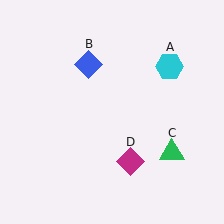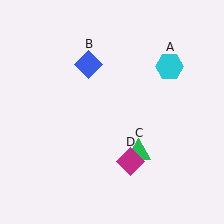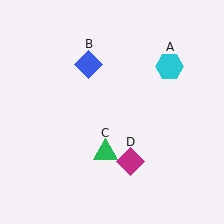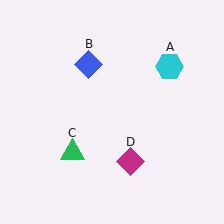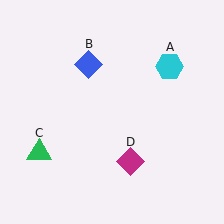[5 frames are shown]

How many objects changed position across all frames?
1 object changed position: green triangle (object C).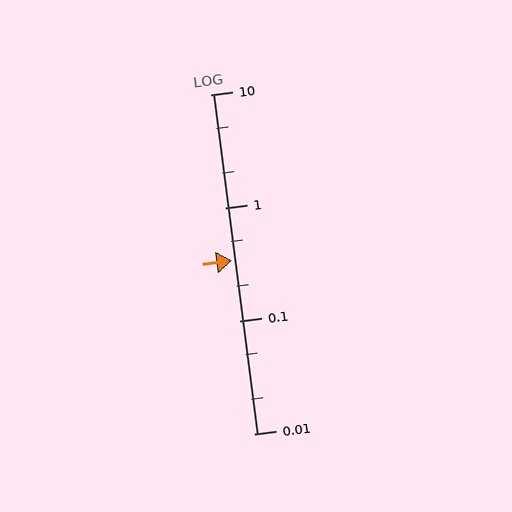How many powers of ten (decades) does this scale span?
The scale spans 3 decades, from 0.01 to 10.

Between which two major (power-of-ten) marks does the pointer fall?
The pointer is between 0.1 and 1.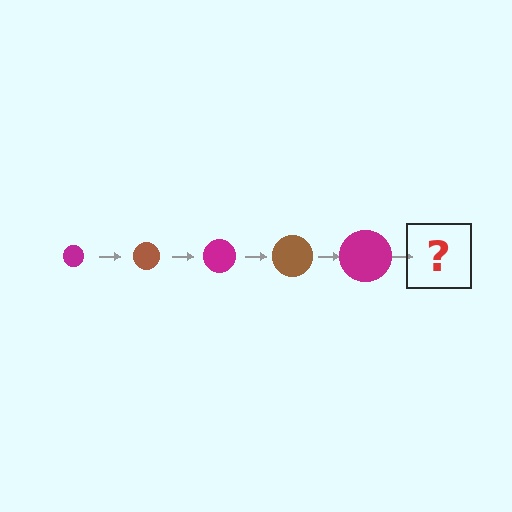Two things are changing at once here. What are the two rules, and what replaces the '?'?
The two rules are that the circle grows larger each step and the color cycles through magenta and brown. The '?' should be a brown circle, larger than the previous one.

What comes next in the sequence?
The next element should be a brown circle, larger than the previous one.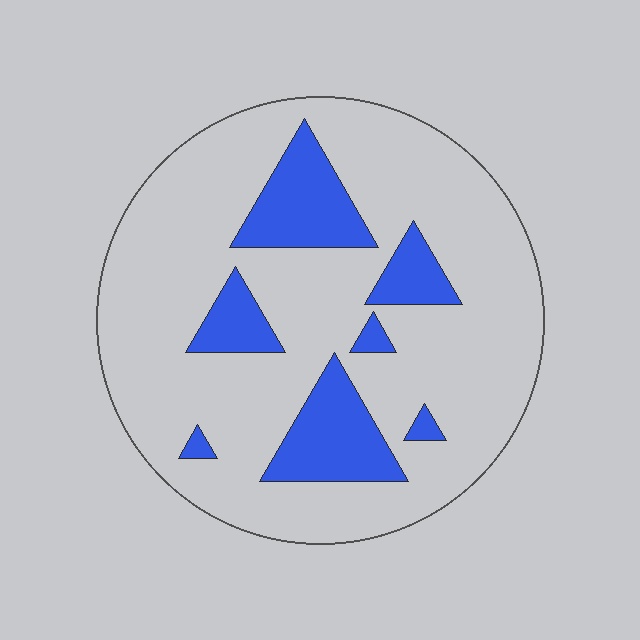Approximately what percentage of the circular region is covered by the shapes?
Approximately 20%.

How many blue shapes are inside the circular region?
7.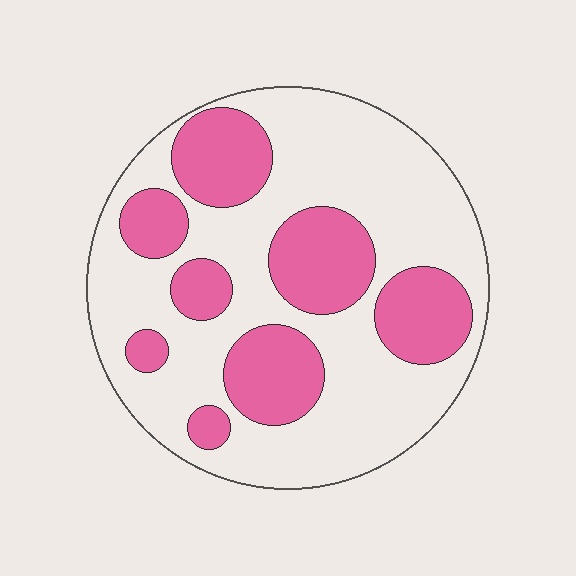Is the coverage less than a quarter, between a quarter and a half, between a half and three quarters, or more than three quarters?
Between a quarter and a half.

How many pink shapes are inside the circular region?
8.